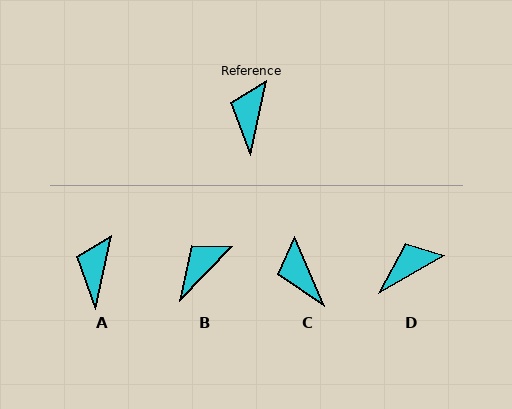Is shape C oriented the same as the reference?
No, it is off by about 35 degrees.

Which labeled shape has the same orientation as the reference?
A.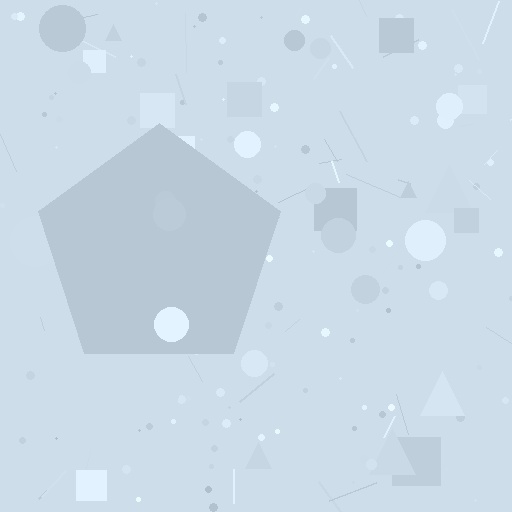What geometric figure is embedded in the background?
A pentagon is embedded in the background.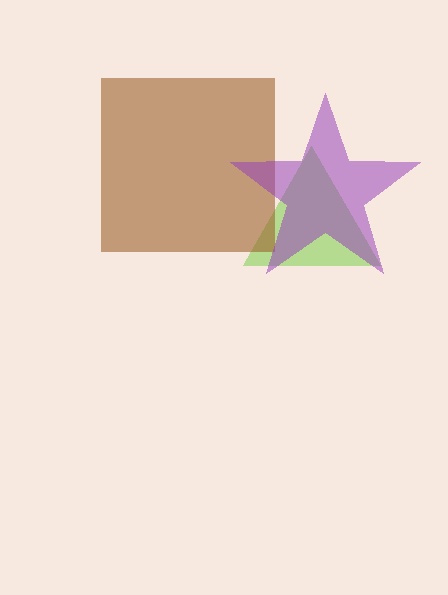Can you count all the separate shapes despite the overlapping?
Yes, there are 3 separate shapes.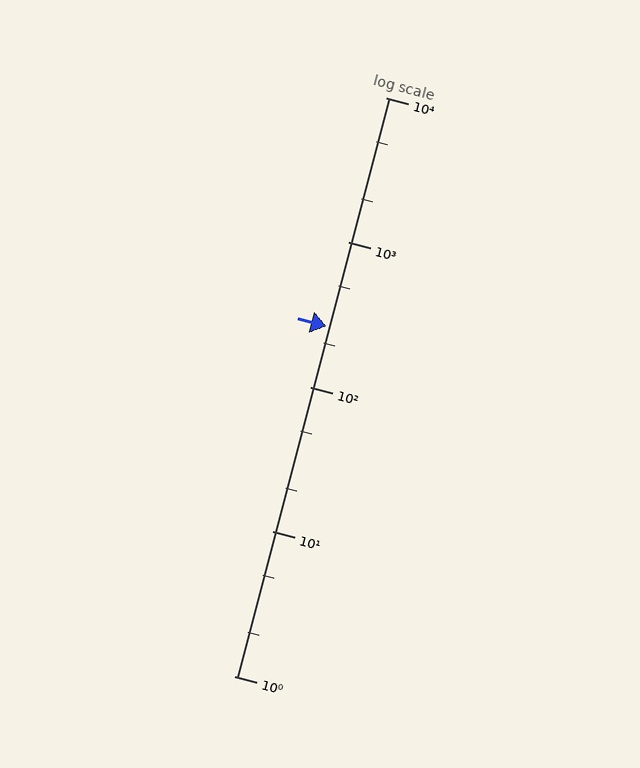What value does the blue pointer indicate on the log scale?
The pointer indicates approximately 260.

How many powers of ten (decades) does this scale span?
The scale spans 4 decades, from 1 to 10000.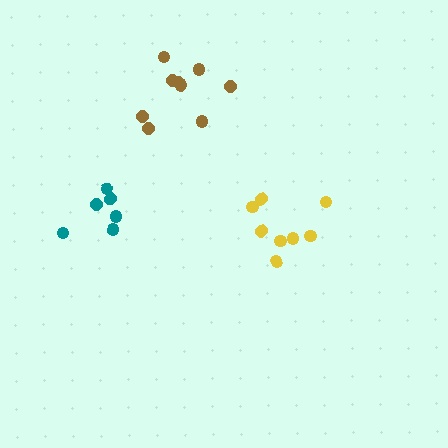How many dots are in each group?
Group 1: 8 dots, Group 2: 6 dots, Group 3: 9 dots (23 total).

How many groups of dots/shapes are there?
There are 3 groups.